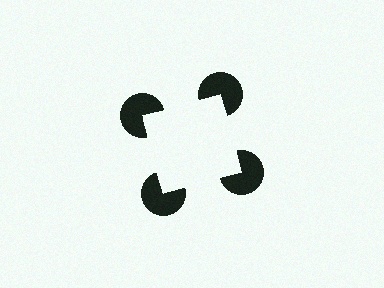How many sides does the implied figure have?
4 sides.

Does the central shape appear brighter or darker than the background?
It typically appears slightly brighter than the background, even though no actual brightness change is drawn.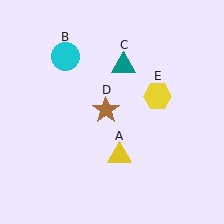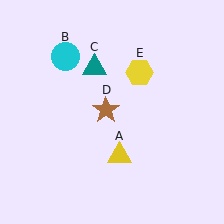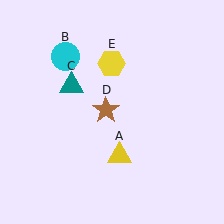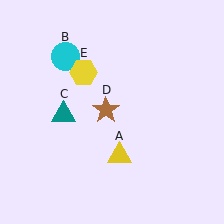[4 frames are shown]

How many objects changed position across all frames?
2 objects changed position: teal triangle (object C), yellow hexagon (object E).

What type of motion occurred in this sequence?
The teal triangle (object C), yellow hexagon (object E) rotated counterclockwise around the center of the scene.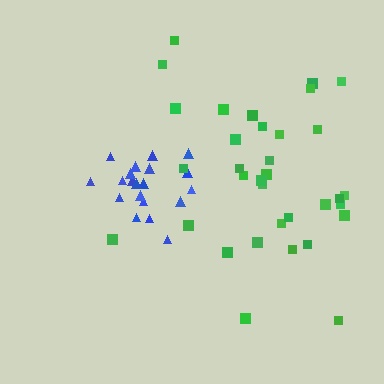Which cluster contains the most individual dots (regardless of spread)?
Green (34).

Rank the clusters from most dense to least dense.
blue, green.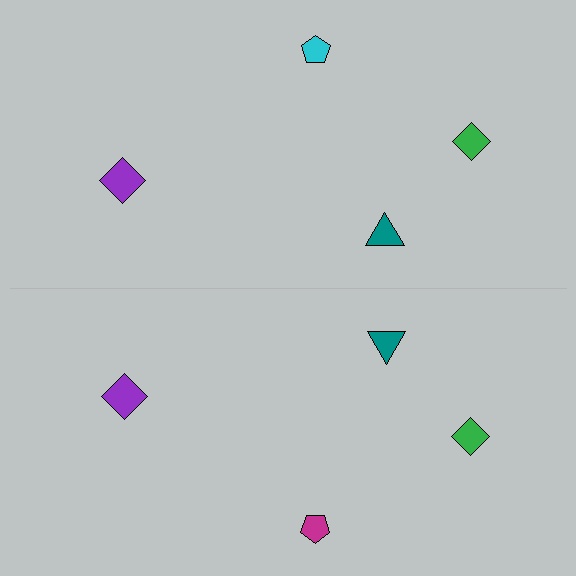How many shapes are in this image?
There are 8 shapes in this image.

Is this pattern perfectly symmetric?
No, the pattern is not perfectly symmetric. The magenta pentagon on the bottom side breaks the symmetry — its mirror counterpart is cyan.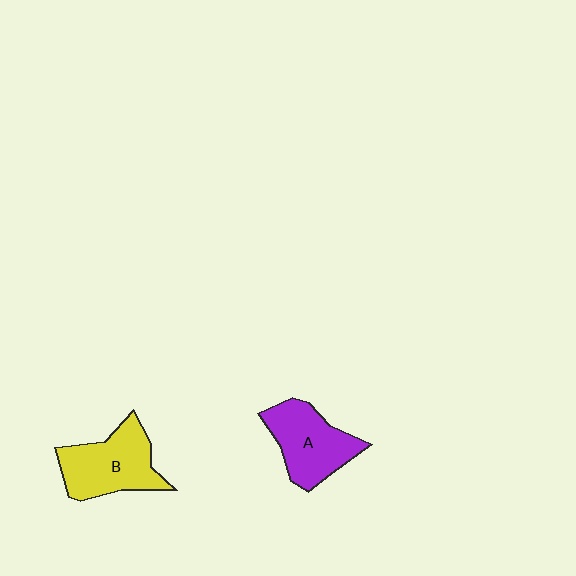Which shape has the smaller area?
Shape A (purple).